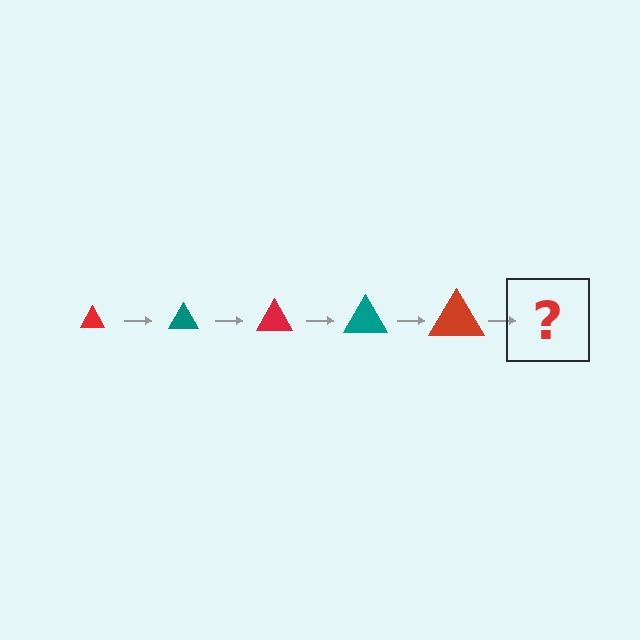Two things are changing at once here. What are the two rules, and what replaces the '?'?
The two rules are that the triangle grows larger each step and the color cycles through red and teal. The '?' should be a teal triangle, larger than the previous one.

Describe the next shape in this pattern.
It should be a teal triangle, larger than the previous one.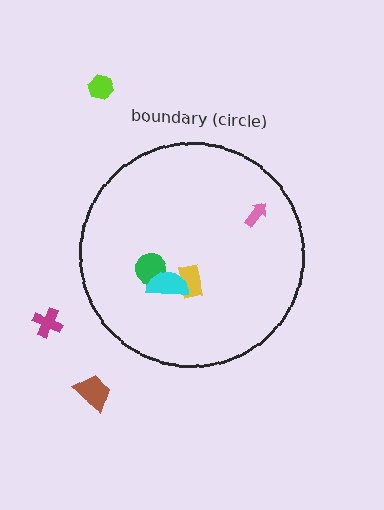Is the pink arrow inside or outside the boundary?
Inside.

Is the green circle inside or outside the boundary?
Inside.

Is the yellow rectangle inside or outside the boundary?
Inside.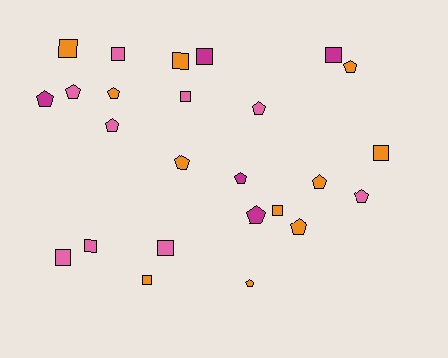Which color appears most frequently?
Orange, with 11 objects.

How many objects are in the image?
There are 25 objects.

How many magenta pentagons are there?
There are 3 magenta pentagons.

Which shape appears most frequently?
Pentagon, with 13 objects.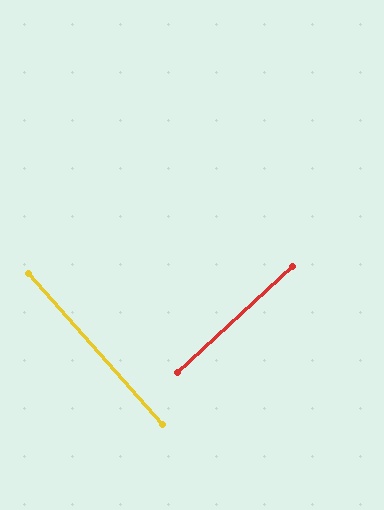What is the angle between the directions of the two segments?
Approximately 89 degrees.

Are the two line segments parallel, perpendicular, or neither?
Perpendicular — they meet at approximately 89°.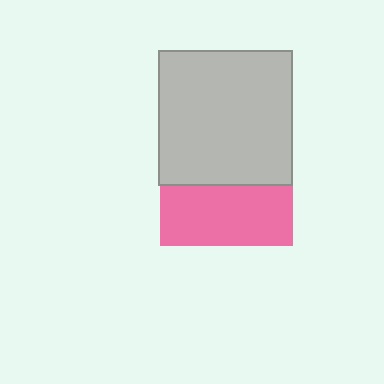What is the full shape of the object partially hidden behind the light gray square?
The partially hidden object is a pink square.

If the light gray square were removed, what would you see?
You would see the complete pink square.